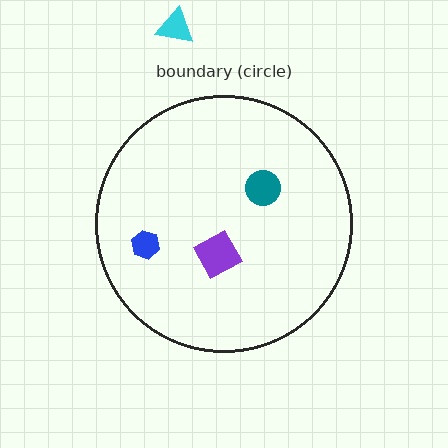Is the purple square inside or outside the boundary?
Inside.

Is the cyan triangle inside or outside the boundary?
Outside.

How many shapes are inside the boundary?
3 inside, 1 outside.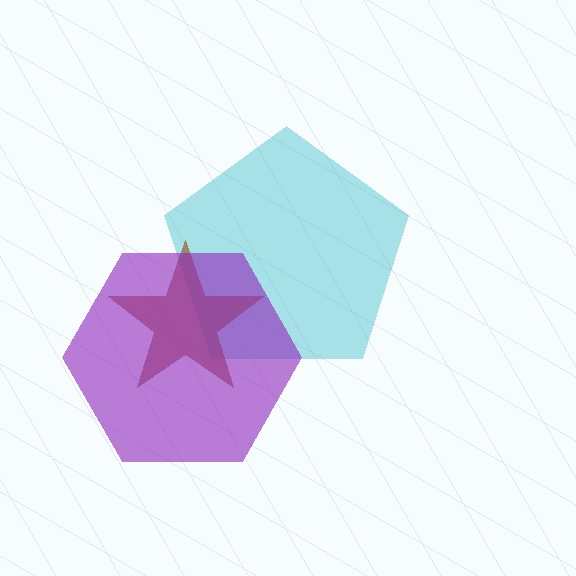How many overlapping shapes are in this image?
There are 3 overlapping shapes in the image.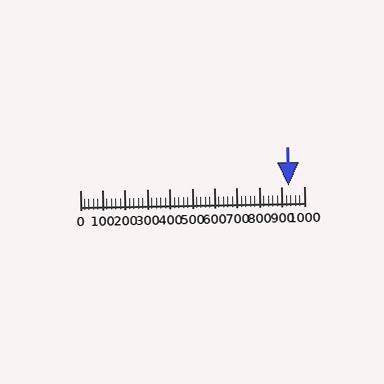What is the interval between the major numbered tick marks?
The major tick marks are spaced 100 units apart.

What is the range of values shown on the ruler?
The ruler shows values from 0 to 1000.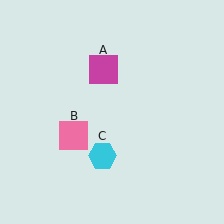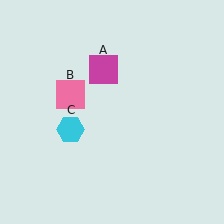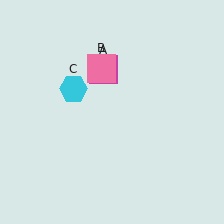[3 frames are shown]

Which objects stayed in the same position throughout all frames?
Magenta square (object A) remained stationary.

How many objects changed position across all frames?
2 objects changed position: pink square (object B), cyan hexagon (object C).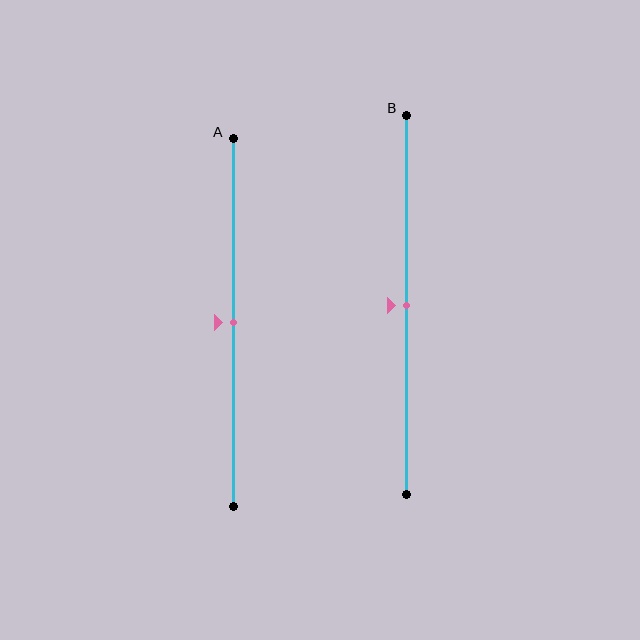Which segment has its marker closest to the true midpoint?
Segment A has its marker closest to the true midpoint.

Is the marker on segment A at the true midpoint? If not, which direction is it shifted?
Yes, the marker on segment A is at the true midpoint.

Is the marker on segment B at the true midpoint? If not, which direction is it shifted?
Yes, the marker on segment B is at the true midpoint.